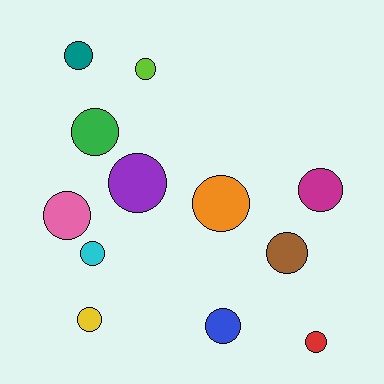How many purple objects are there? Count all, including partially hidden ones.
There is 1 purple object.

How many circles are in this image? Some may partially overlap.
There are 12 circles.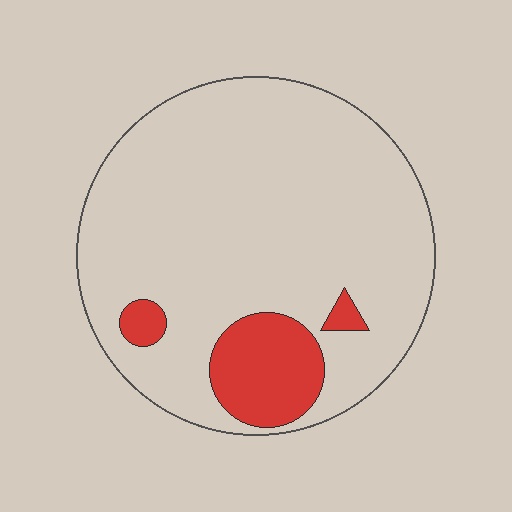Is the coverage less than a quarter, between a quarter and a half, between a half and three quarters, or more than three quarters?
Less than a quarter.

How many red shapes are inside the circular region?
3.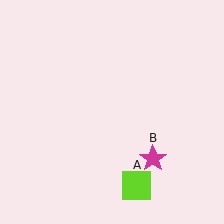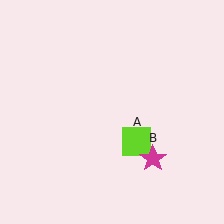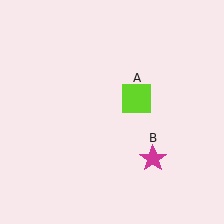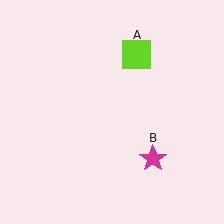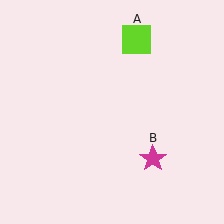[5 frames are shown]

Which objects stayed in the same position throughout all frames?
Magenta star (object B) remained stationary.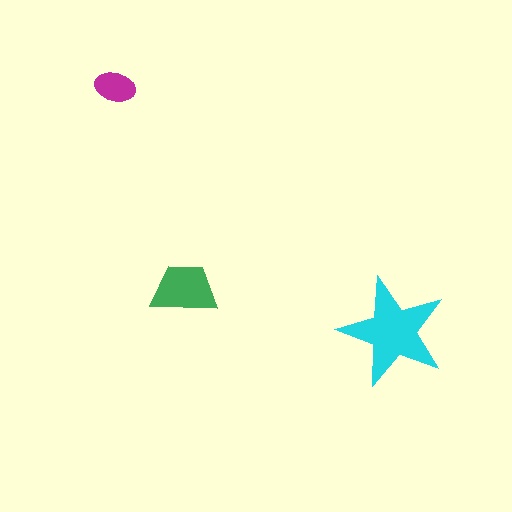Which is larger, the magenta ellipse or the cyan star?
The cyan star.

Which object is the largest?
The cyan star.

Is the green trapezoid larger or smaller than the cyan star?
Smaller.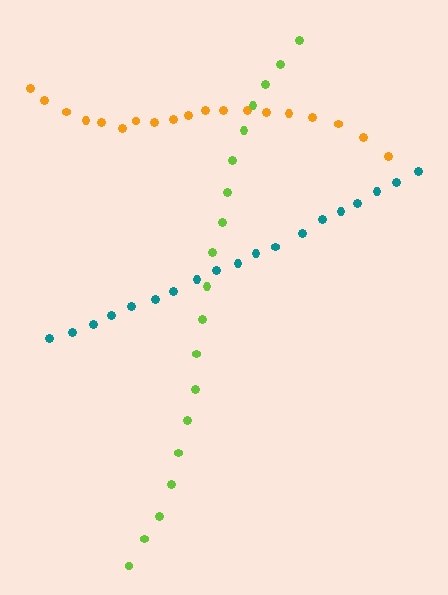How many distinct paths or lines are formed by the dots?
There are 3 distinct paths.